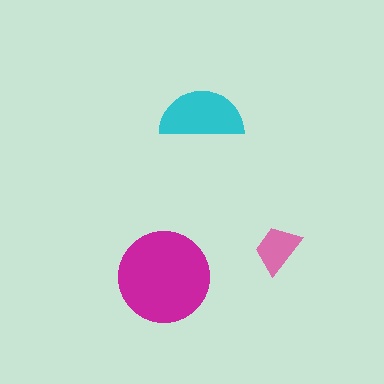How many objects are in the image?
There are 3 objects in the image.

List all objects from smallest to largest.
The pink trapezoid, the cyan semicircle, the magenta circle.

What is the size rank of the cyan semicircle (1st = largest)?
2nd.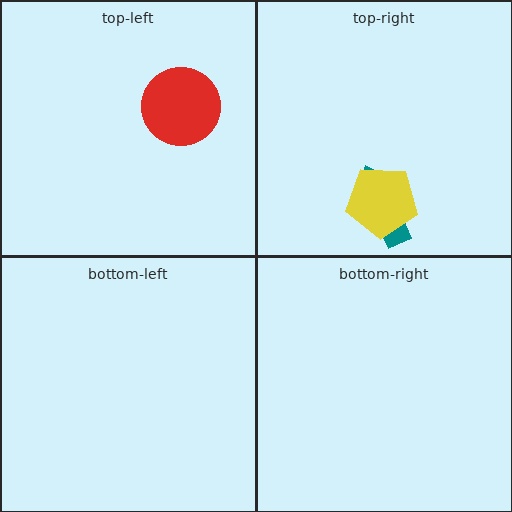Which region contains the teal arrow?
The top-right region.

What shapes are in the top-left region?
The red circle.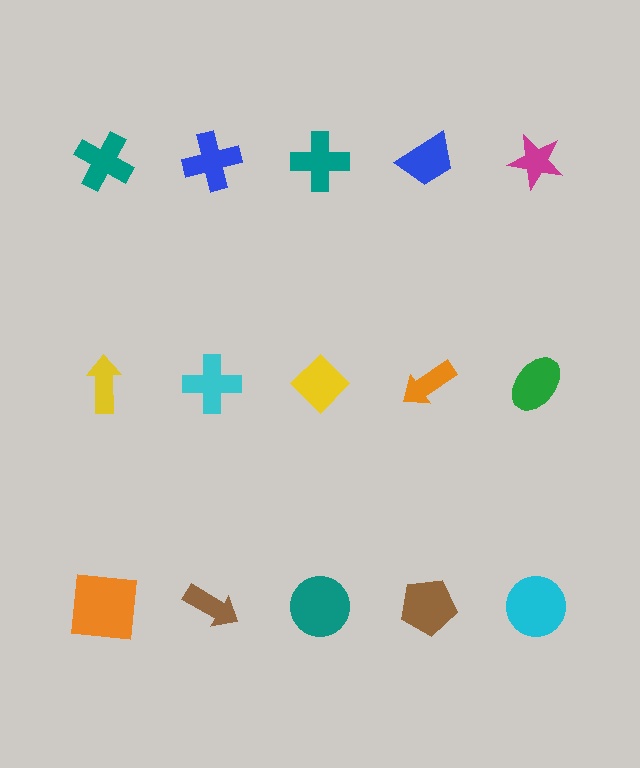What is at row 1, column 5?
A magenta star.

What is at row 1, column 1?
A teal cross.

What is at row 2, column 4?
An orange arrow.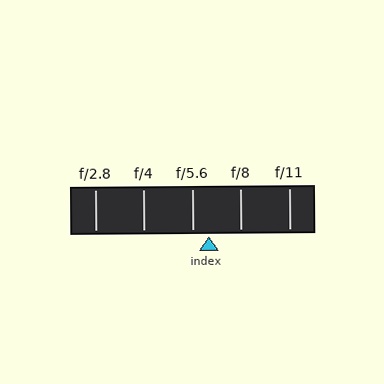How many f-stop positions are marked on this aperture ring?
There are 5 f-stop positions marked.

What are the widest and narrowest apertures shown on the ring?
The widest aperture shown is f/2.8 and the narrowest is f/11.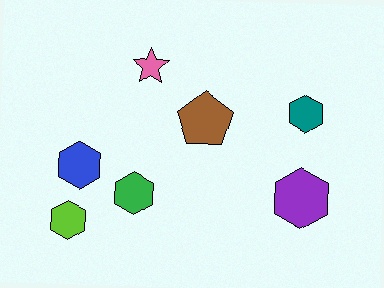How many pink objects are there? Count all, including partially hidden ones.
There is 1 pink object.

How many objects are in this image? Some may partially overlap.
There are 7 objects.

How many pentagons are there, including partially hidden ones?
There is 1 pentagon.